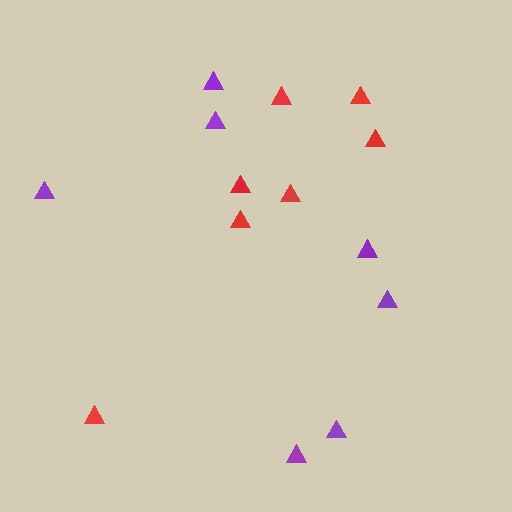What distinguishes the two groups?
There are 2 groups: one group of purple triangles (7) and one group of red triangles (7).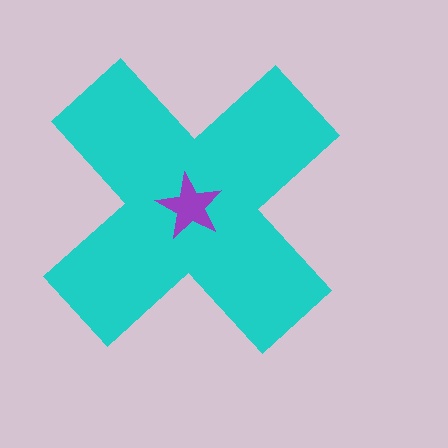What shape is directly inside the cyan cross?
The purple star.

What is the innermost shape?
The purple star.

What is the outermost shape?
The cyan cross.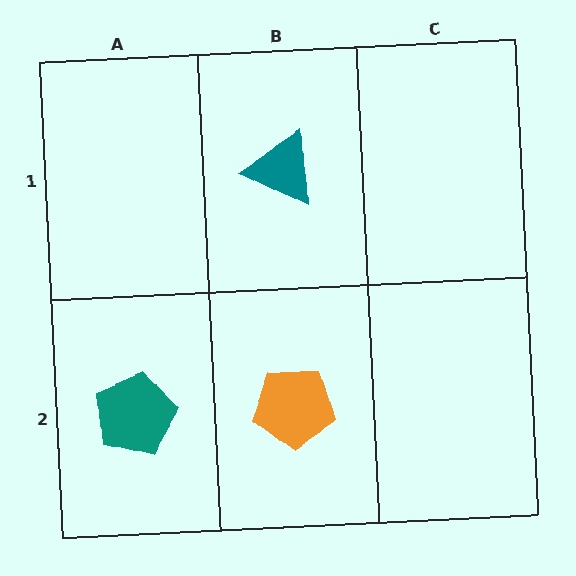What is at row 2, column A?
A teal pentagon.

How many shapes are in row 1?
1 shape.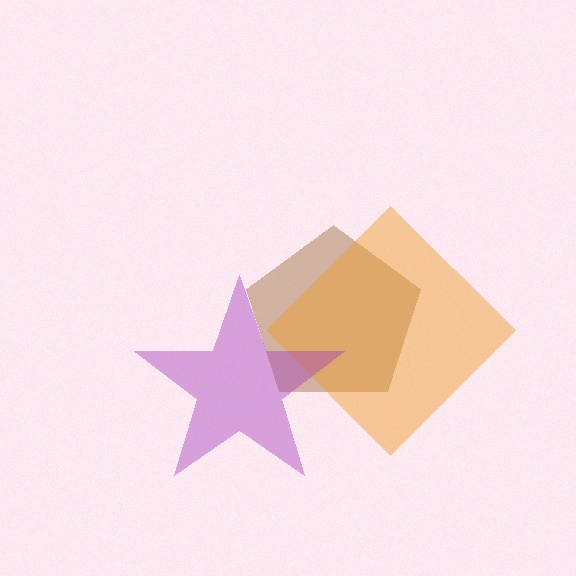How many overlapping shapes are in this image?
There are 3 overlapping shapes in the image.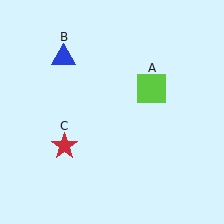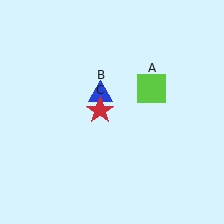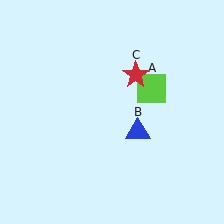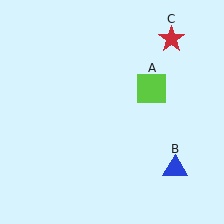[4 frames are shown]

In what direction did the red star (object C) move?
The red star (object C) moved up and to the right.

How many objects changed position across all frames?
2 objects changed position: blue triangle (object B), red star (object C).